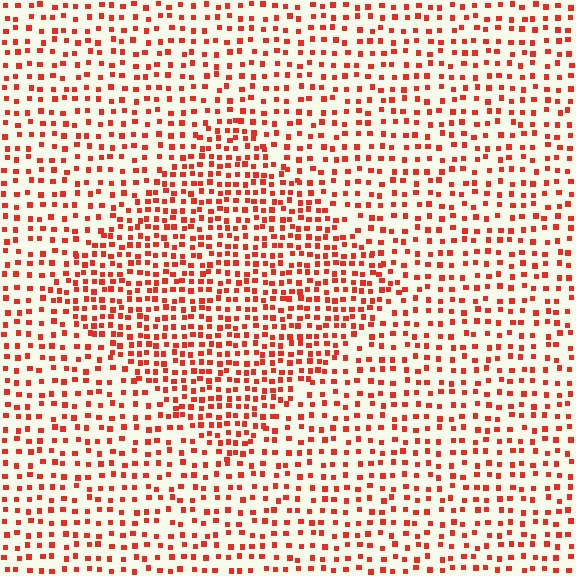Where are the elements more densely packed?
The elements are more densely packed inside the diamond boundary.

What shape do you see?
I see a diamond.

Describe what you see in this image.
The image contains small red elements arranged at two different densities. A diamond-shaped region is visible where the elements are more densely packed than the surrounding area.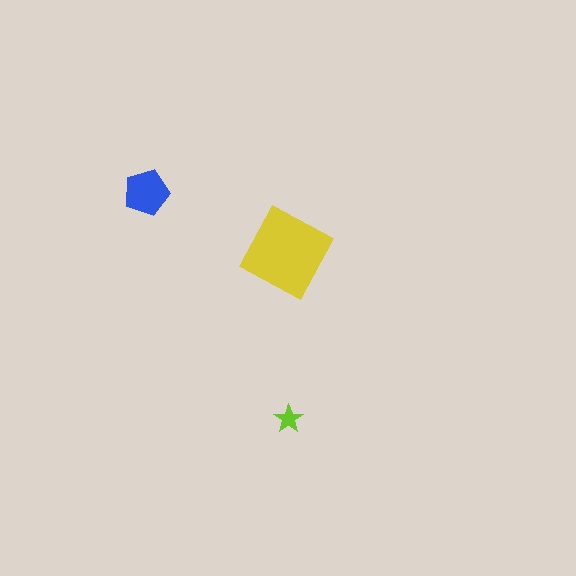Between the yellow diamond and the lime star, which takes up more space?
The yellow diamond.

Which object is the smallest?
The lime star.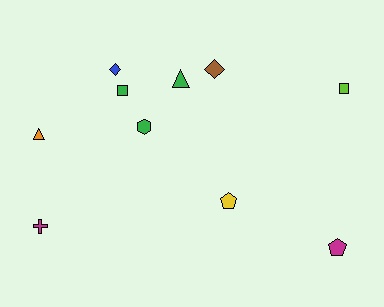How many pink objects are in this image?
There are no pink objects.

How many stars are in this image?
There are no stars.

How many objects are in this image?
There are 10 objects.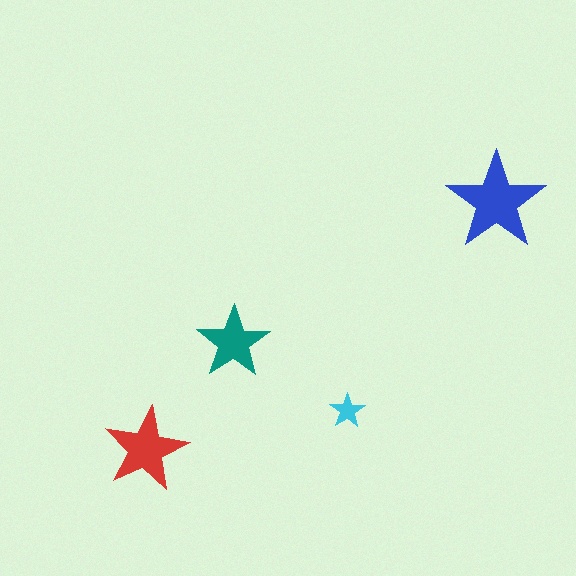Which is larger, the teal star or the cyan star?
The teal one.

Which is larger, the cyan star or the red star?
The red one.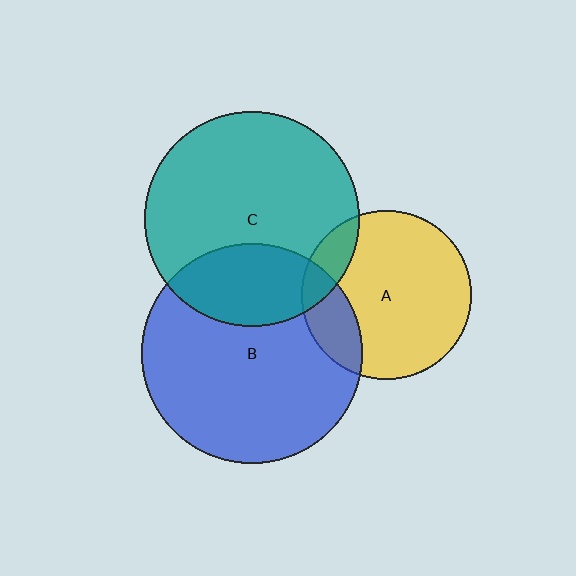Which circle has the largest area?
Circle B (blue).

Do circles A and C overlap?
Yes.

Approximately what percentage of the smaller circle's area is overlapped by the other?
Approximately 15%.